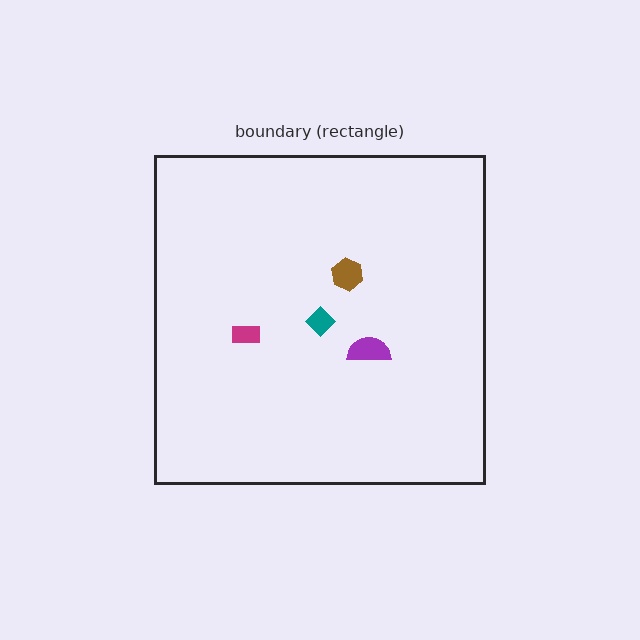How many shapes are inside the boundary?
4 inside, 0 outside.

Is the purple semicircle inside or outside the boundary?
Inside.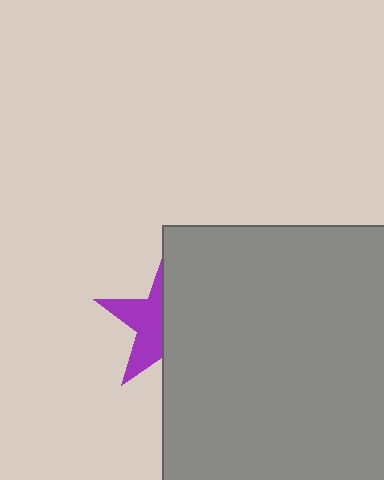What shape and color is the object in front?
The object in front is a gray rectangle.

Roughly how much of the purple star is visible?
A small part of it is visible (roughly 42%).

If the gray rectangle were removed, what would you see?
You would see the complete purple star.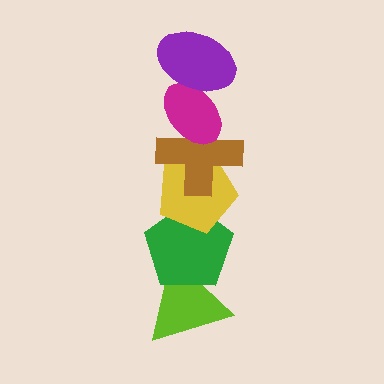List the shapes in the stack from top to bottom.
From top to bottom: the purple ellipse, the magenta ellipse, the brown cross, the yellow pentagon, the green pentagon, the lime triangle.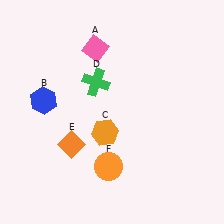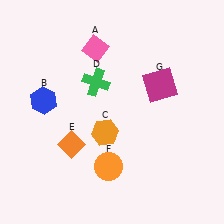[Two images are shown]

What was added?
A magenta square (G) was added in Image 2.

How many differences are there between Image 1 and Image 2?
There is 1 difference between the two images.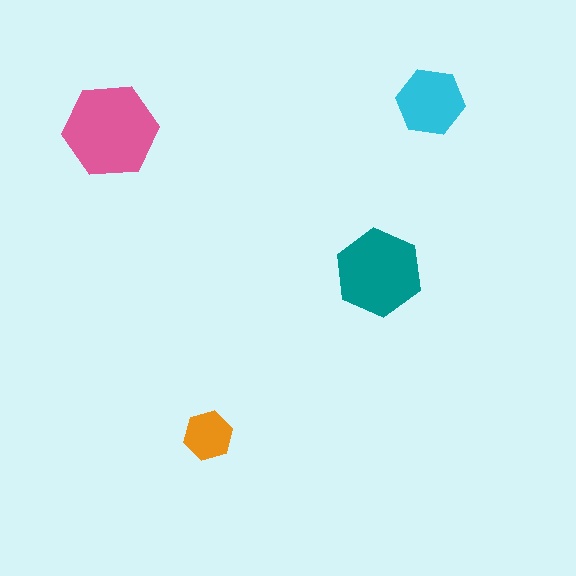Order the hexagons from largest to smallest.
the pink one, the teal one, the cyan one, the orange one.